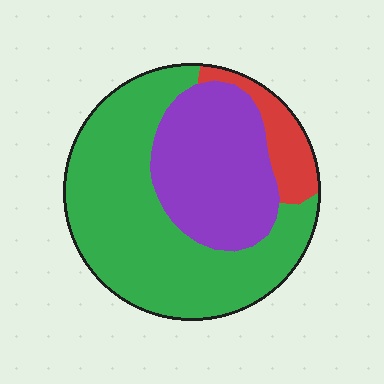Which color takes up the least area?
Red, at roughly 10%.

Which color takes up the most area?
Green, at roughly 55%.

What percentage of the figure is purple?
Purple takes up between a quarter and a half of the figure.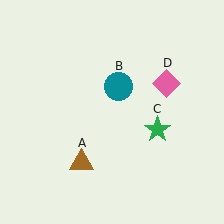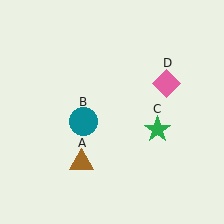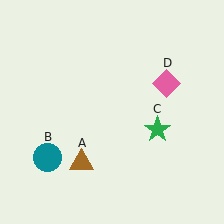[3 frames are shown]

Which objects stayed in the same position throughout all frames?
Brown triangle (object A) and green star (object C) and pink diamond (object D) remained stationary.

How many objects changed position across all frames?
1 object changed position: teal circle (object B).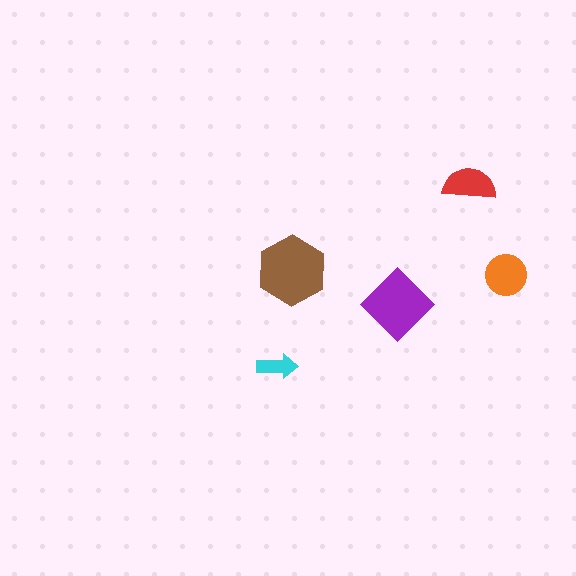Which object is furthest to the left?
The cyan arrow is leftmost.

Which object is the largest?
The brown hexagon.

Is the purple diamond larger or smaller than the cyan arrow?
Larger.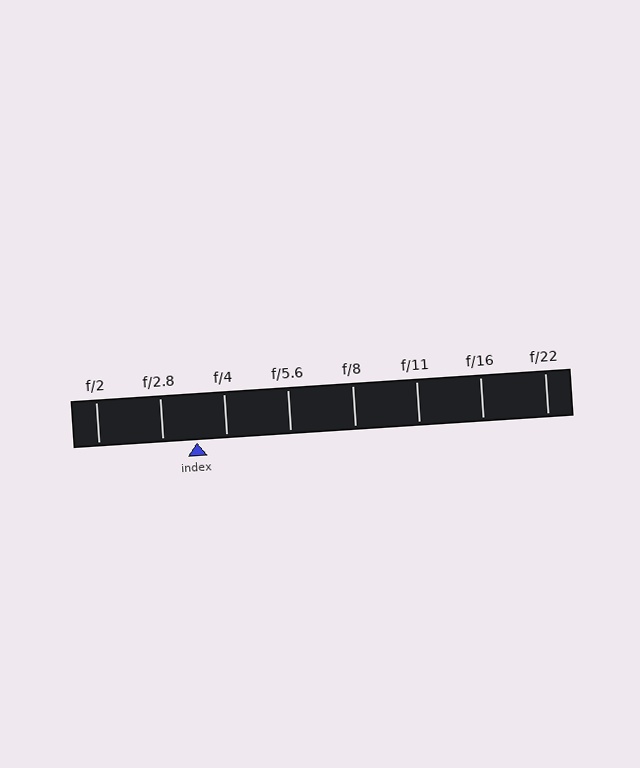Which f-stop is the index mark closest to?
The index mark is closest to f/4.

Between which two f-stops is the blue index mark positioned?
The index mark is between f/2.8 and f/4.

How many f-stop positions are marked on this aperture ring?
There are 8 f-stop positions marked.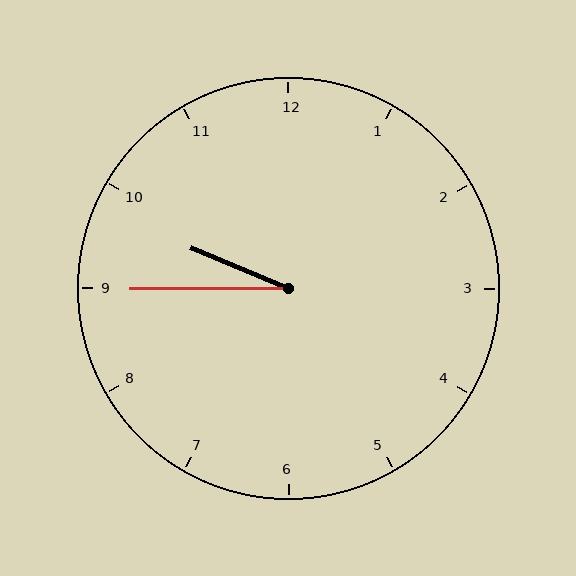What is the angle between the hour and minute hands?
Approximately 22 degrees.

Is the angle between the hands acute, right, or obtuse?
It is acute.